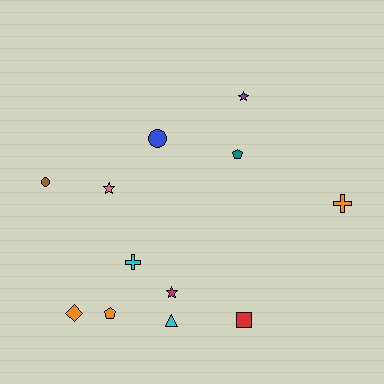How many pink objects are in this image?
There is 1 pink object.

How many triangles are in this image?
There is 1 triangle.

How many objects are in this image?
There are 12 objects.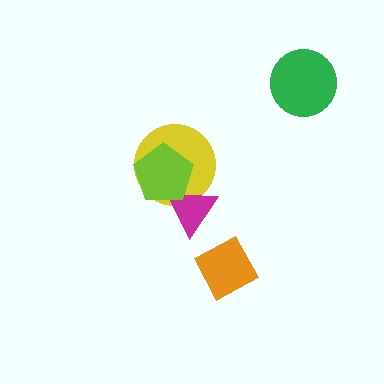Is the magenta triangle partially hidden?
Yes, it is partially covered by another shape.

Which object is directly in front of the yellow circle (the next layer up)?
The magenta triangle is directly in front of the yellow circle.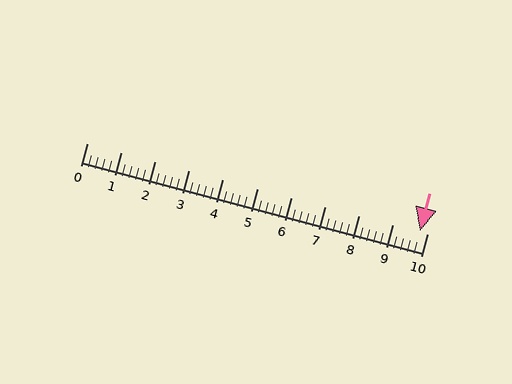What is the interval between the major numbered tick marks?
The major tick marks are spaced 1 units apart.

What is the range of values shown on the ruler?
The ruler shows values from 0 to 10.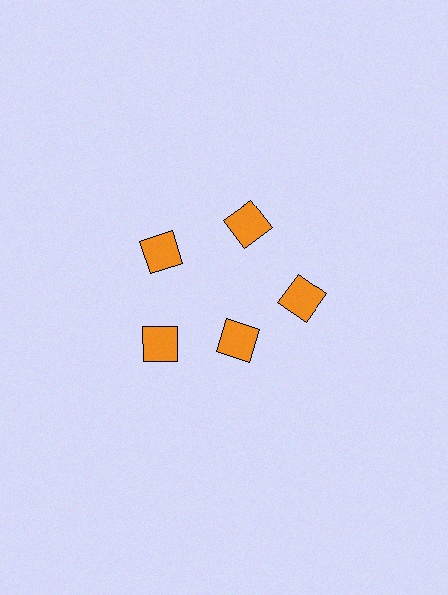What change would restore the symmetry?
The symmetry would be restored by moving it outward, back onto the ring so that all 5 diamonds sit at equal angles and equal distance from the center.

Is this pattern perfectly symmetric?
No. The 5 orange diamonds are arranged in a ring, but one element near the 5 o'clock position is pulled inward toward the center, breaking the 5-fold rotational symmetry.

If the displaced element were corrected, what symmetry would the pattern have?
It would have 5-fold rotational symmetry — the pattern would map onto itself every 72 degrees.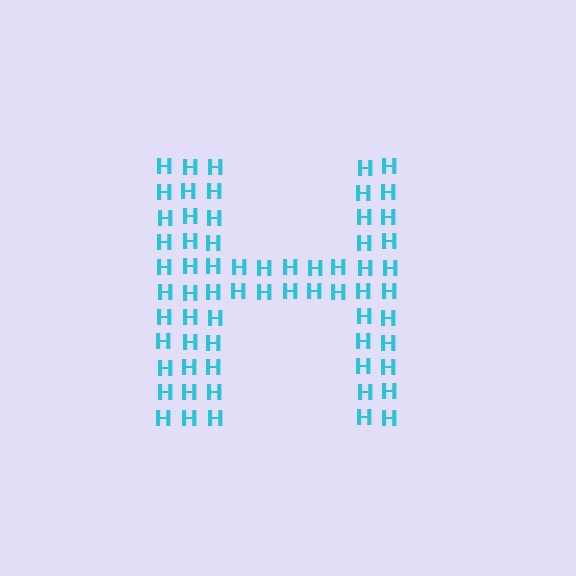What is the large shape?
The large shape is the letter H.